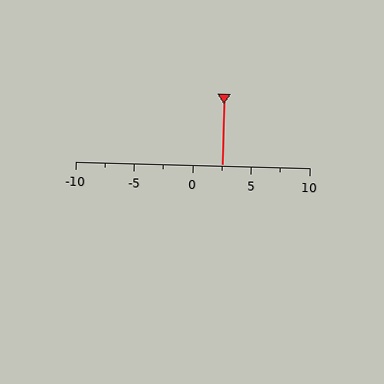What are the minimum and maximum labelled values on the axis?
The axis runs from -10 to 10.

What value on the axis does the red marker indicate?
The marker indicates approximately 2.5.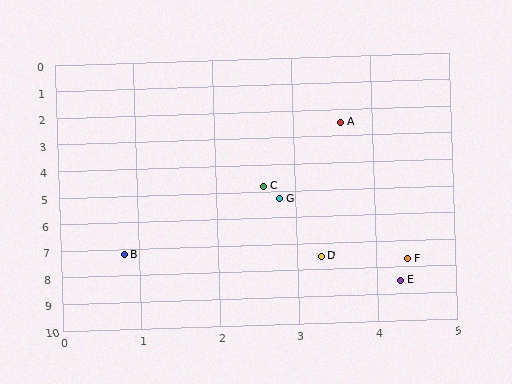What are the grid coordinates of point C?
Point C is at approximately (2.6, 4.8).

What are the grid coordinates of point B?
Point B is at approximately (0.8, 7.2).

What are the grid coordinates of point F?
Point F is at approximately (4.4, 7.7).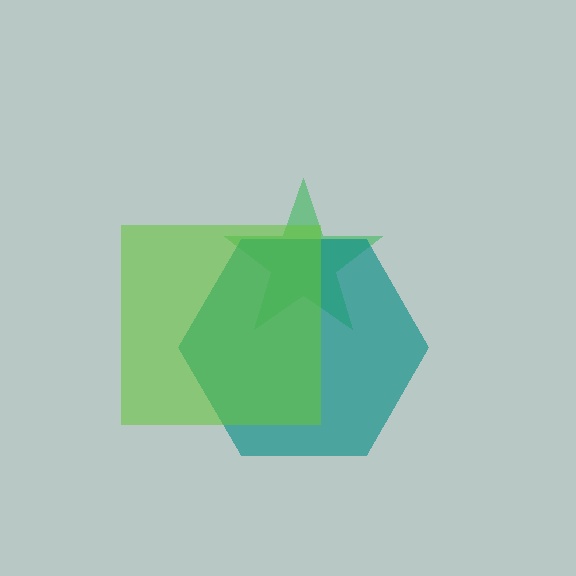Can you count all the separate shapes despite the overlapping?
Yes, there are 3 separate shapes.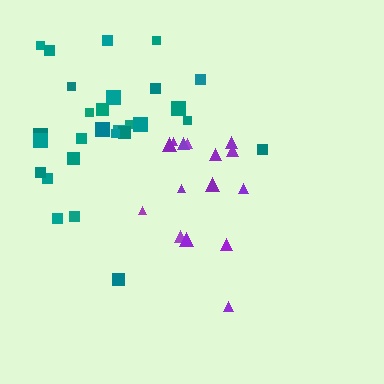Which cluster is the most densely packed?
Purple.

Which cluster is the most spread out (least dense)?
Teal.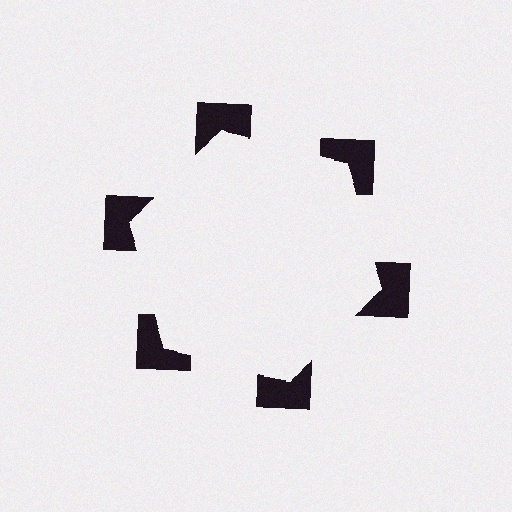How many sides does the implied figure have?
6 sides.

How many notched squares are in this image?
There are 6 — one at each vertex of the illusory hexagon.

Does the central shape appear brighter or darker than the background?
It typically appears slightly brighter than the background, even though no actual brightness change is drawn.